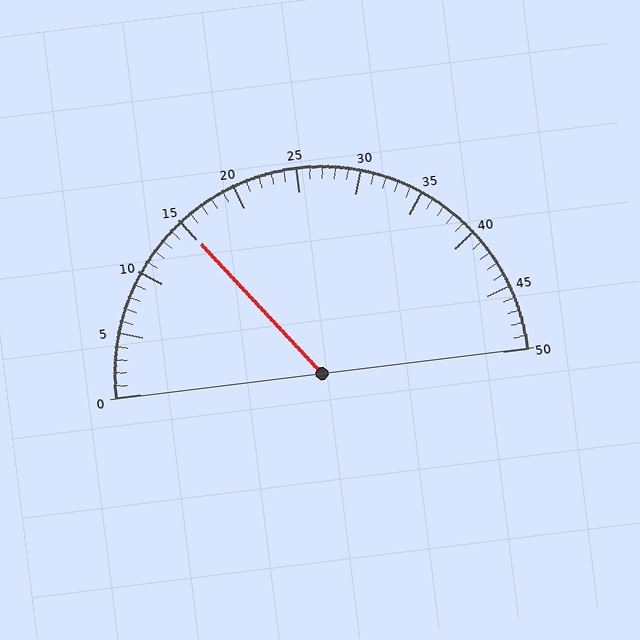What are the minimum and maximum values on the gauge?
The gauge ranges from 0 to 50.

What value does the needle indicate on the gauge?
The needle indicates approximately 15.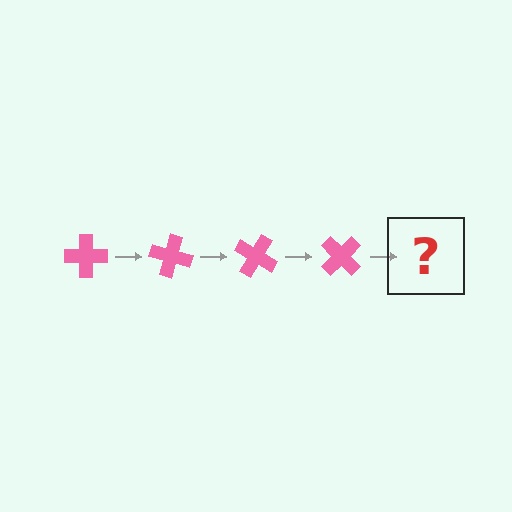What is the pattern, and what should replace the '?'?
The pattern is that the cross rotates 15 degrees each step. The '?' should be a pink cross rotated 60 degrees.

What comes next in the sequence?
The next element should be a pink cross rotated 60 degrees.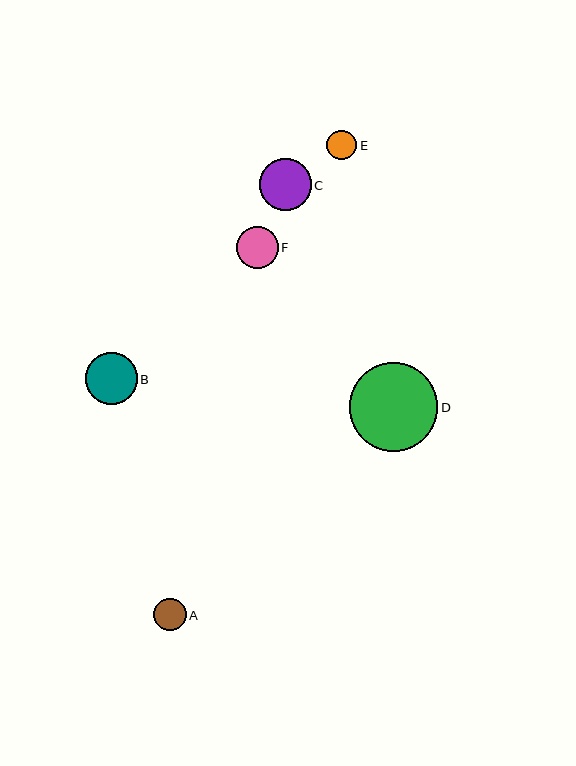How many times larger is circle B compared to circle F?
Circle B is approximately 1.2 times the size of circle F.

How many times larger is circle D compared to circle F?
Circle D is approximately 2.1 times the size of circle F.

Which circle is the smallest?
Circle E is the smallest with a size of approximately 30 pixels.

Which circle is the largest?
Circle D is the largest with a size of approximately 88 pixels.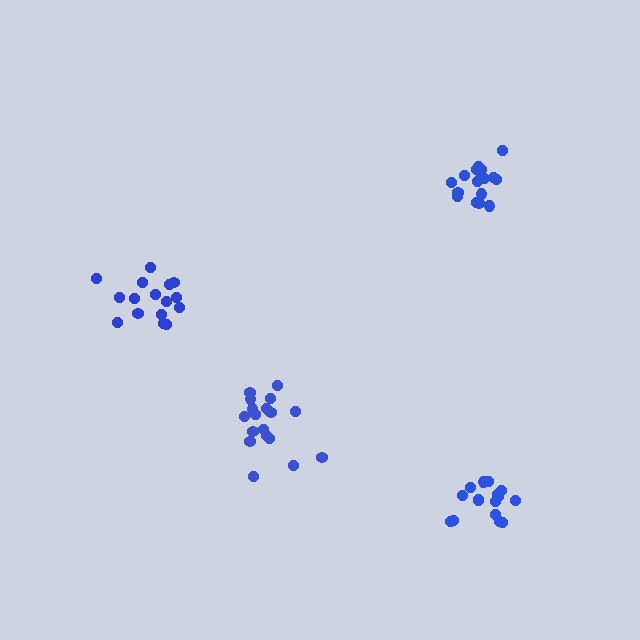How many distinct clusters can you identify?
There are 4 distinct clusters.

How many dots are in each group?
Group 1: 16 dots, Group 2: 18 dots, Group 3: 16 dots, Group 4: 17 dots (67 total).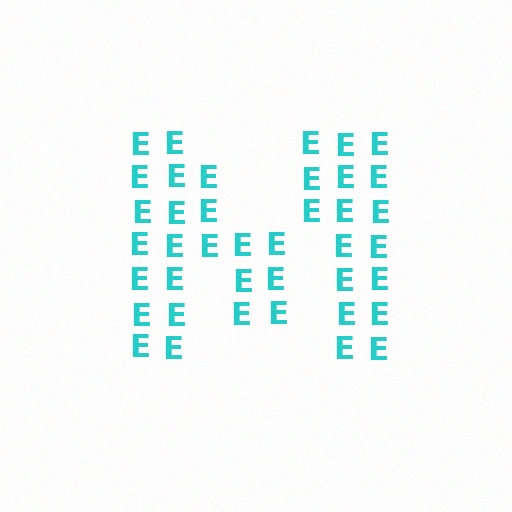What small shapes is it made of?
It is made of small letter E's.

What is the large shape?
The large shape is the letter M.